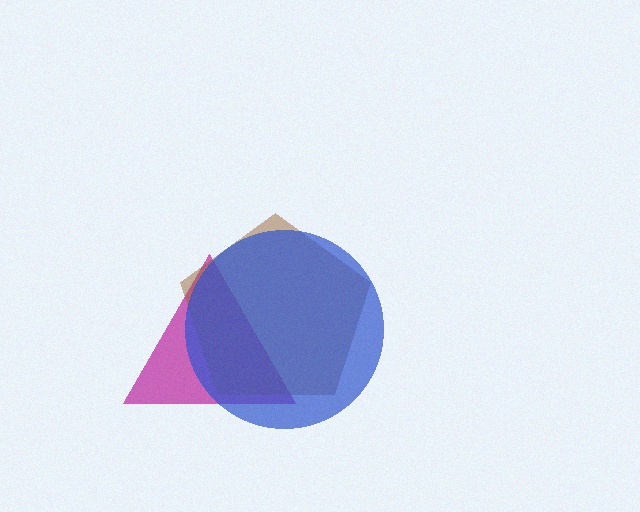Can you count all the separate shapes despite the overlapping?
Yes, there are 3 separate shapes.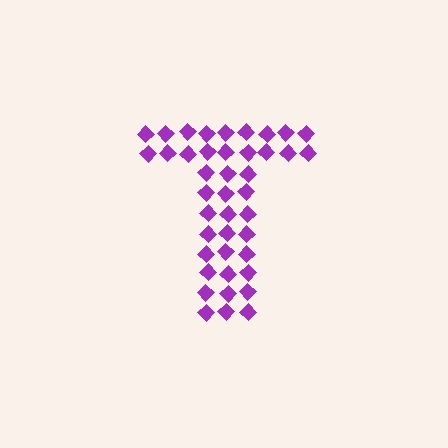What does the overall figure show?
The overall figure shows the letter T.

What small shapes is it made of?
It is made of small diamonds.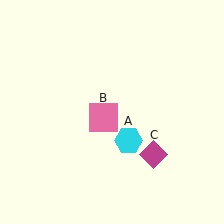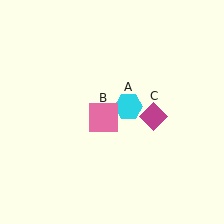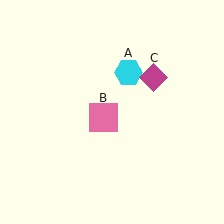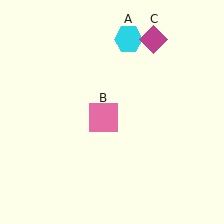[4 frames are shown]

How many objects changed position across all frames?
2 objects changed position: cyan hexagon (object A), magenta diamond (object C).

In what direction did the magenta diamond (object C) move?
The magenta diamond (object C) moved up.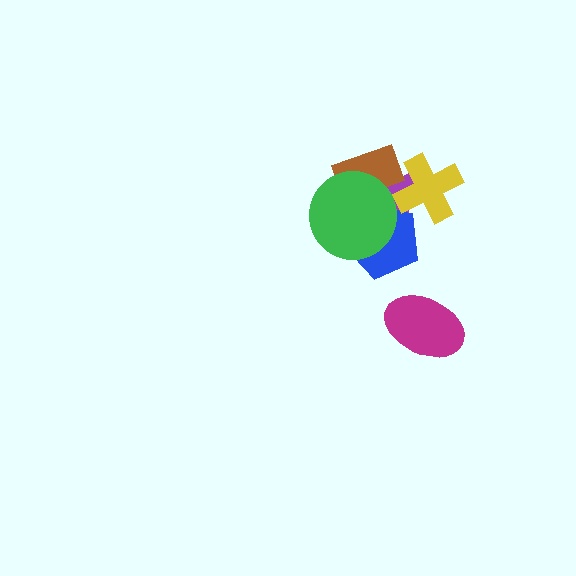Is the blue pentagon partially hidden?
Yes, it is partially covered by another shape.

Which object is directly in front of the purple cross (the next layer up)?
The brown rectangle is directly in front of the purple cross.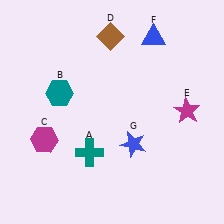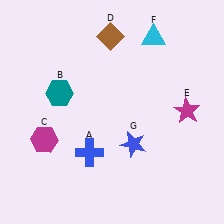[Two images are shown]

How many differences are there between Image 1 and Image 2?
There are 2 differences between the two images.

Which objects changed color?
A changed from teal to blue. F changed from blue to cyan.